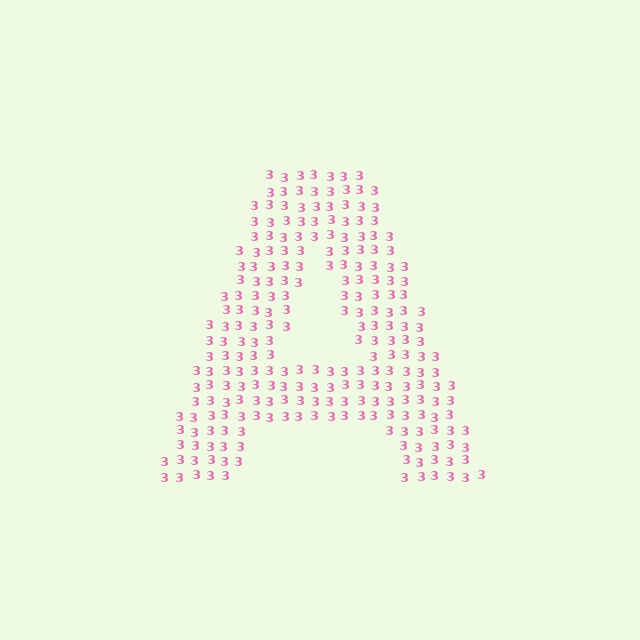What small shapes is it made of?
It is made of small digit 3's.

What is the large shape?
The large shape is the letter A.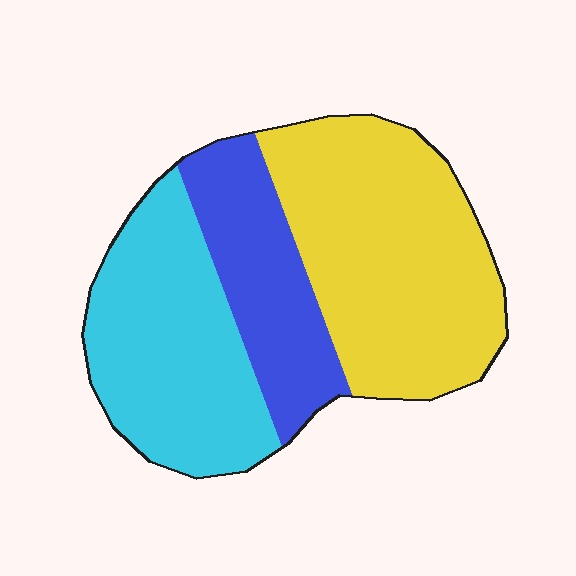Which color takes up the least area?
Blue, at roughly 20%.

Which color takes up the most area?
Yellow, at roughly 45%.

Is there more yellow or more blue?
Yellow.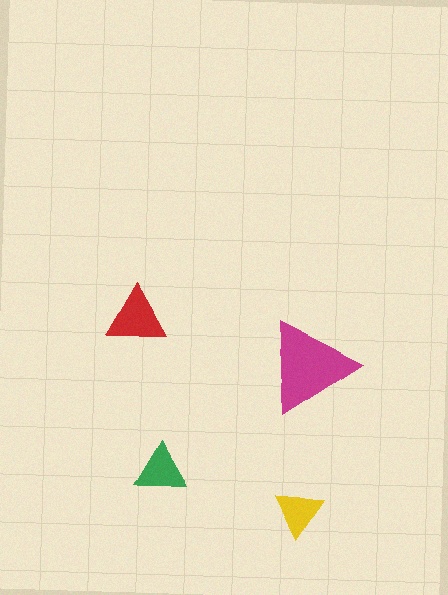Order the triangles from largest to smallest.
the magenta one, the red one, the green one, the yellow one.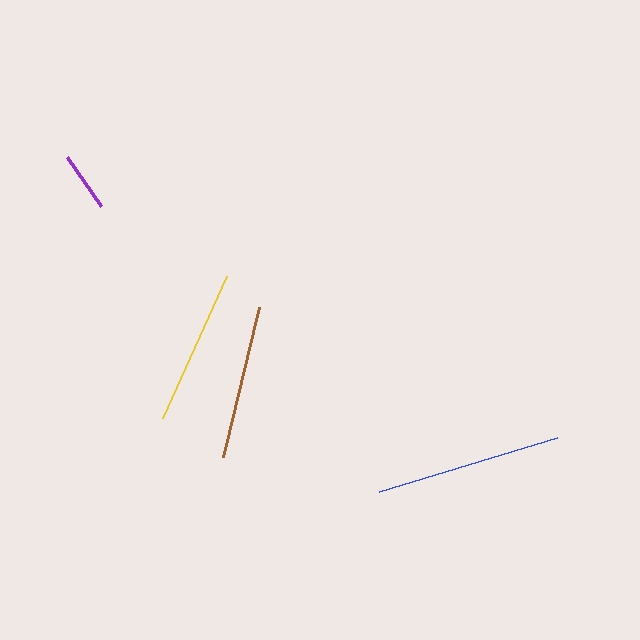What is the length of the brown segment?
The brown segment is approximately 154 pixels long.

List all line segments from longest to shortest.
From longest to shortest: blue, yellow, brown, purple.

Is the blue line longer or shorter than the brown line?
The blue line is longer than the brown line.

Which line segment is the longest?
The blue line is the longest at approximately 187 pixels.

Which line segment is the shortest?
The purple line is the shortest at approximately 60 pixels.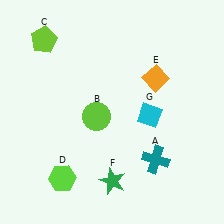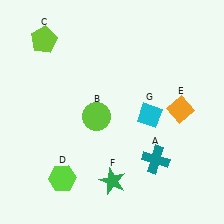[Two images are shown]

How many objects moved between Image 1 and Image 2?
1 object moved between the two images.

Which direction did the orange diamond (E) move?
The orange diamond (E) moved down.